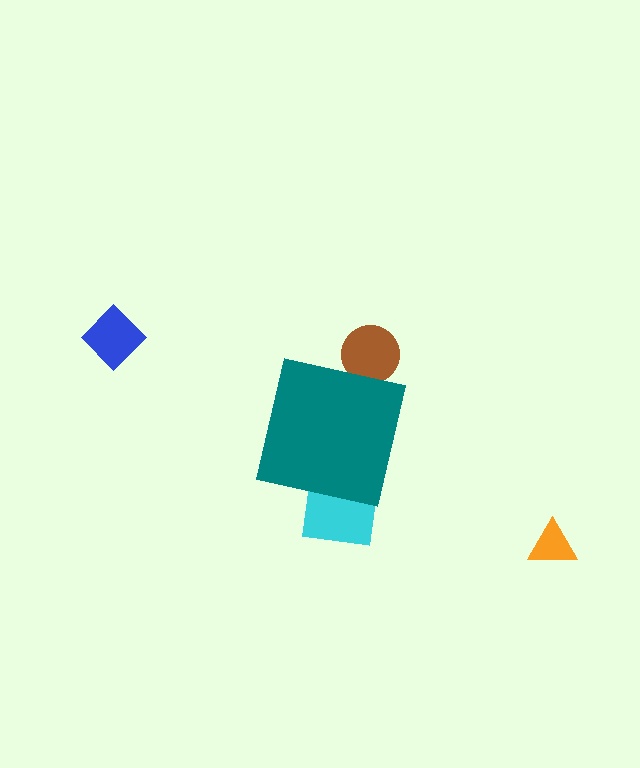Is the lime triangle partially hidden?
Yes, the lime triangle is partially hidden behind the teal square.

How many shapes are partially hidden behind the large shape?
3 shapes are partially hidden.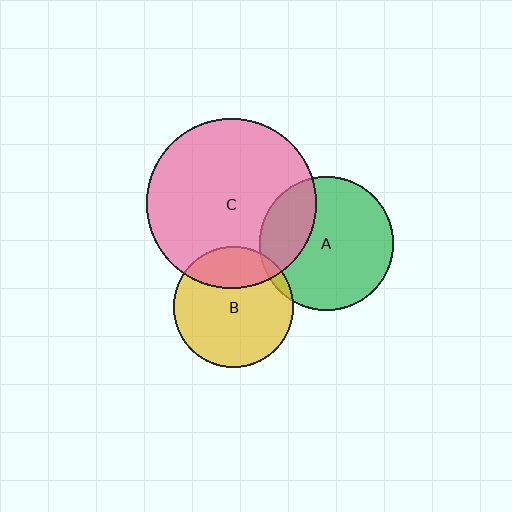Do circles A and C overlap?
Yes.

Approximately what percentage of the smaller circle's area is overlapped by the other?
Approximately 25%.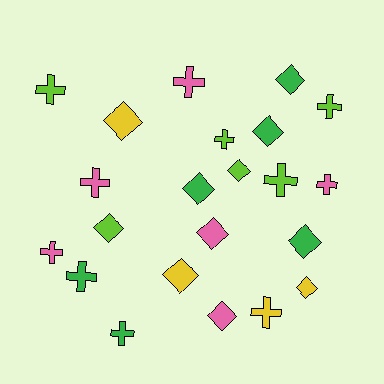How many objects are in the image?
There are 22 objects.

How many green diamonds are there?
There are 4 green diamonds.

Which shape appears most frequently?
Diamond, with 11 objects.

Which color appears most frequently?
Lime, with 6 objects.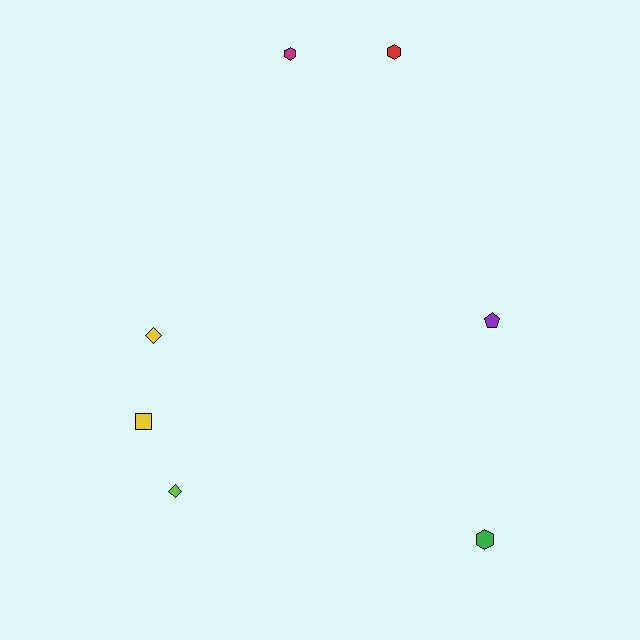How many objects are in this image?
There are 7 objects.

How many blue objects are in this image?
There are no blue objects.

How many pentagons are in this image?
There is 1 pentagon.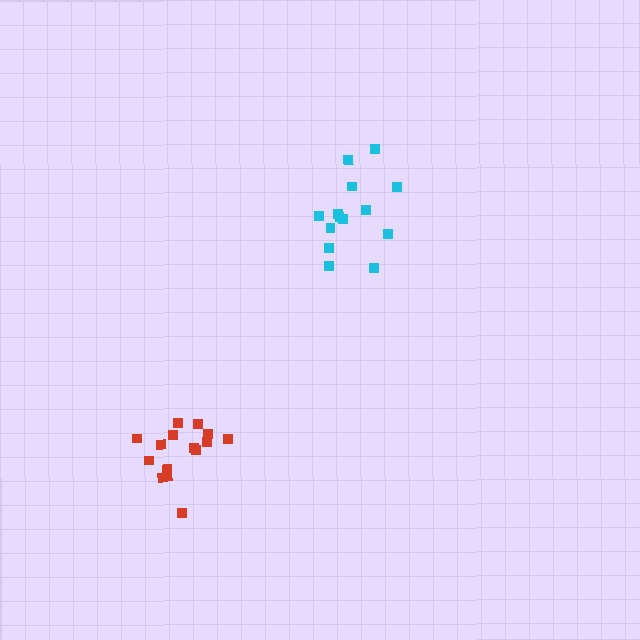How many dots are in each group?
Group 1: 14 dots, Group 2: 15 dots (29 total).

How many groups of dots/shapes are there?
There are 2 groups.